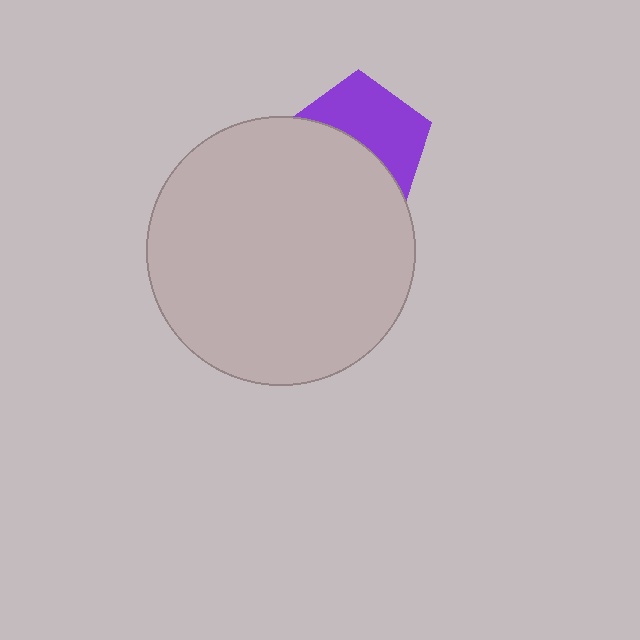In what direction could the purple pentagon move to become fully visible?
The purple pentagon could move up. That would shift it out from behind the light gray circle entirely.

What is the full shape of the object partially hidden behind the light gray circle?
The partially hidden object is a purple pentagon.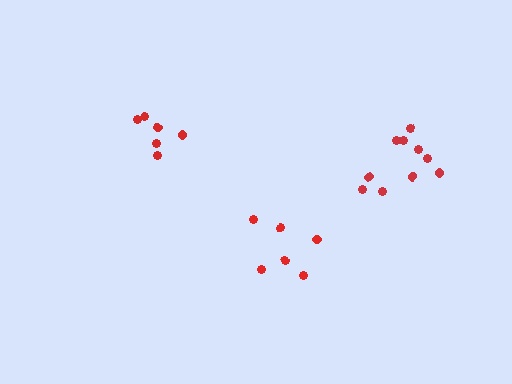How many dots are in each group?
Group 1: 10 dots, Group 2: 6 dots, Group 3: 6 dots (22 total).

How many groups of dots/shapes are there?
There are 3 groups.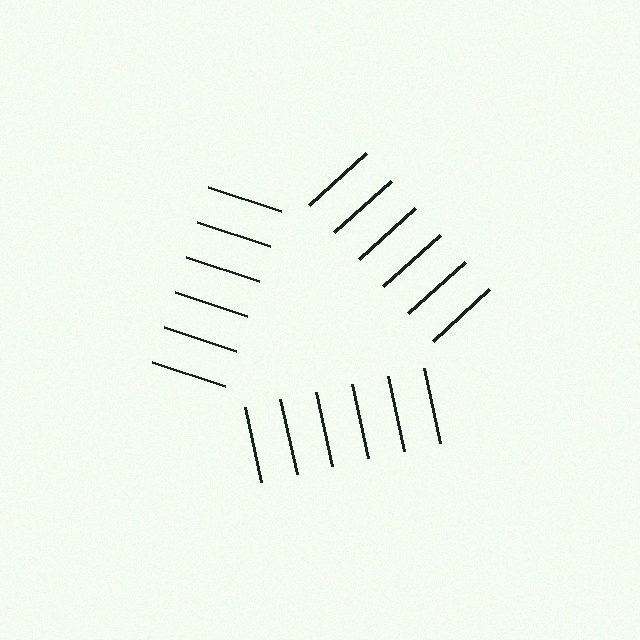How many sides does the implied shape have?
3 sides — the line-ends trace a triangle.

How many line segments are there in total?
18 — 6 along each of the 3 edges.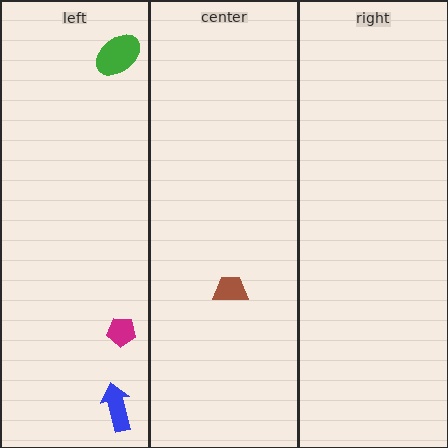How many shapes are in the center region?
1.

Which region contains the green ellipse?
The left region.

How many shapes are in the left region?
3.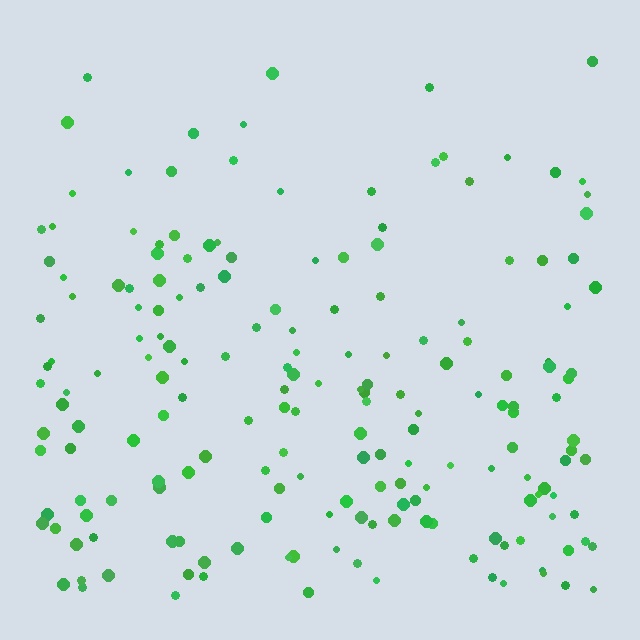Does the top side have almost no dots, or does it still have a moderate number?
Still a moderate number, just noticeably fewer than the bottom.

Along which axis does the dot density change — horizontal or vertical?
Vertical.